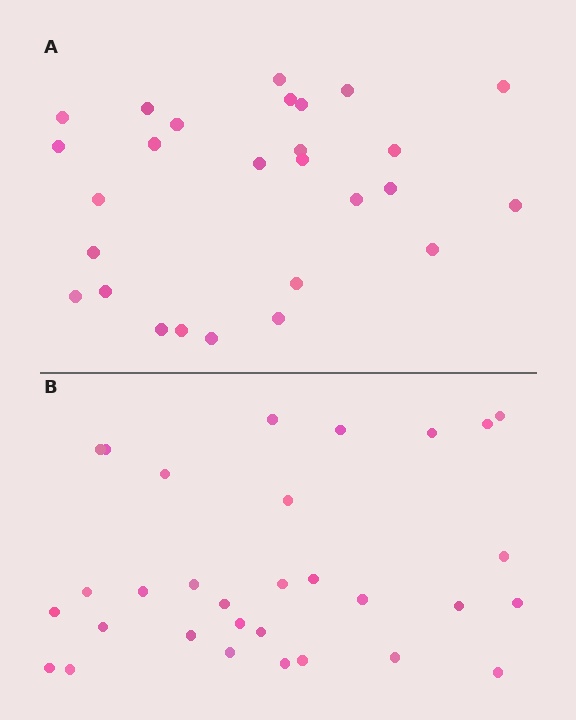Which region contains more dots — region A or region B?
Region B (the bottom region) has more dots.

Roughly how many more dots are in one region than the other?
Region B has about 4 more dots than region A.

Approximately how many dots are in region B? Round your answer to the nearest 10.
About 30 dots. (The exact count is 31, which rounds to 30.)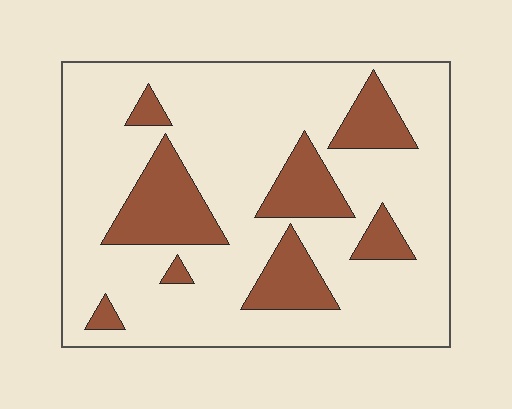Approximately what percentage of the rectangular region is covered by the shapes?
Approximately 20%.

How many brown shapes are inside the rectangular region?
8.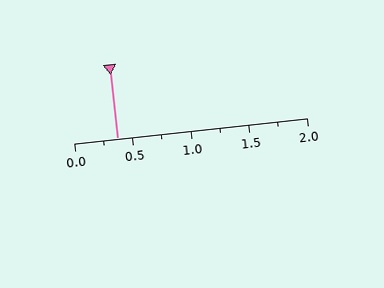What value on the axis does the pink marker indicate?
The marker indicates approximately 0.38.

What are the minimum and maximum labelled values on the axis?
The axis runs from 0.0 to 2.0.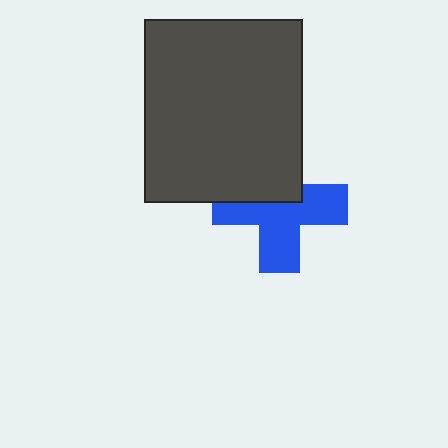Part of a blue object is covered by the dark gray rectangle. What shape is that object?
It is a cross.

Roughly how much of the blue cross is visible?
About half of it is visible (roughly 61%).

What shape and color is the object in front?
The object in front is a dark gray rectangle.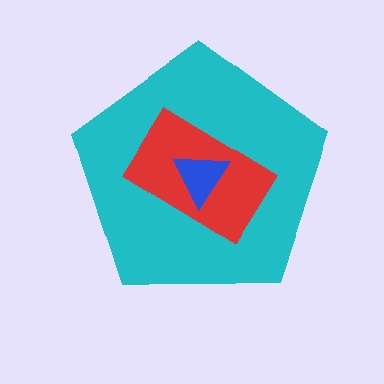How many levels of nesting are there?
3.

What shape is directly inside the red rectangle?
The blue triangle.